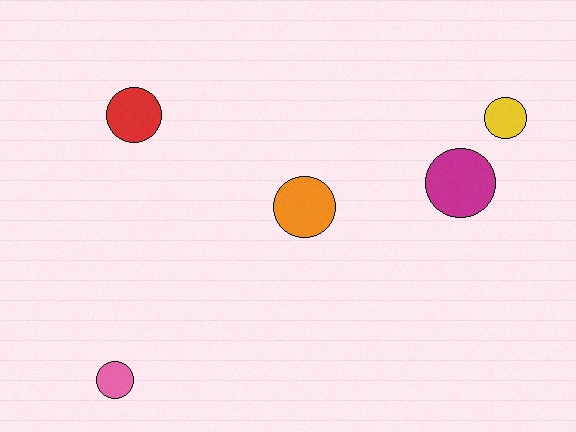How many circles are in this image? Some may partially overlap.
There are 5 circles.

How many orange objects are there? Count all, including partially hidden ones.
There is 1 orange object.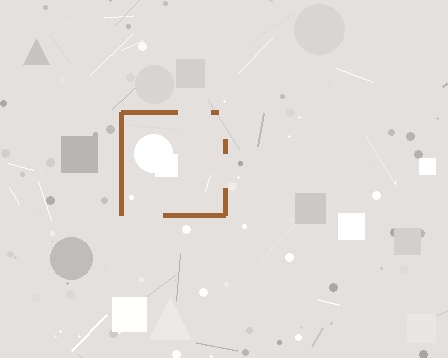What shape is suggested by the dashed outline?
The dashed outline suggests a square.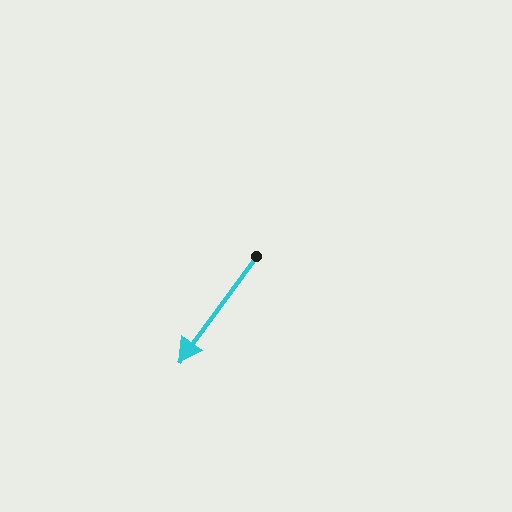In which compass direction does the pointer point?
Southwest.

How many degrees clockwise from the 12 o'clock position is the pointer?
Approximately 216 degrees.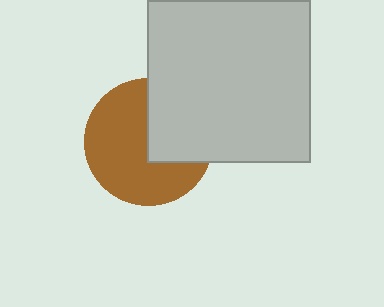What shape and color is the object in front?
The object in front is a light gray square.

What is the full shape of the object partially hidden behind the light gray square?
The partially hidden object is a brown circle.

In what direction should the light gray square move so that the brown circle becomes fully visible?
The light gray square should move right. That is the shortest direction to clear the overlap and leave the brown circle fully visible.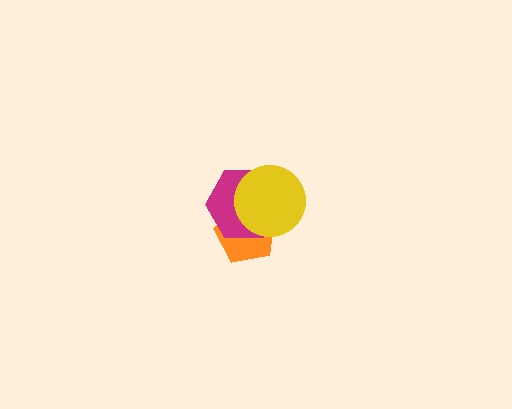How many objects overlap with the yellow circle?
2 objects overlap with the yellow circle.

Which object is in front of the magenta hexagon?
The yellow circle is in front of the magenta hexagon.